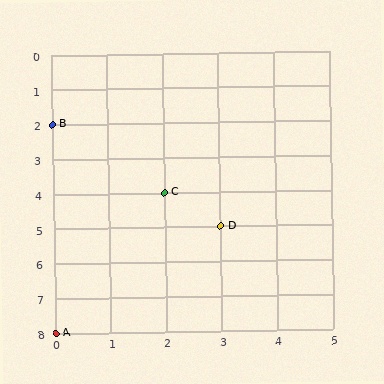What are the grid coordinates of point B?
Point B is at grid coordinates (0, 2).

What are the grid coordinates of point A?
Point A is at grid coordinates (0, 8).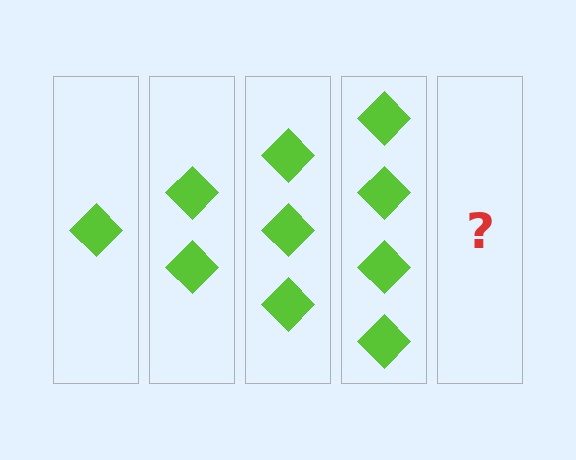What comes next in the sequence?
The next element should be 5 diamonds.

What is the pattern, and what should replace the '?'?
The pattern is that each step adds one more diamond. The '?' should be 5 diamonds.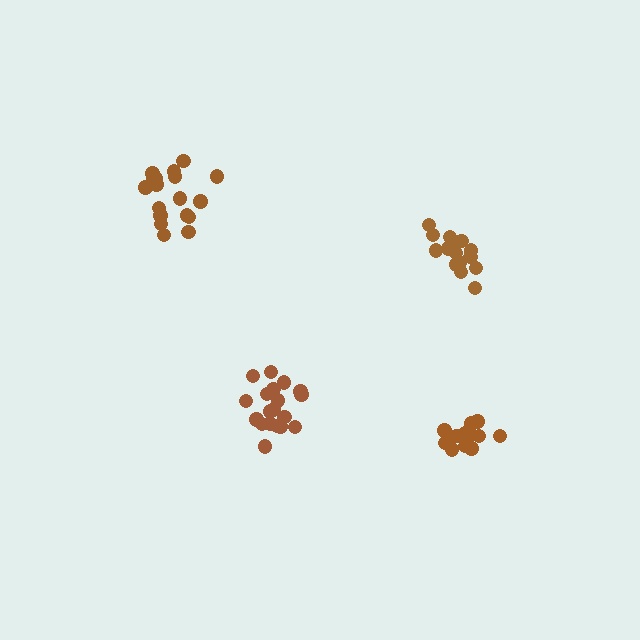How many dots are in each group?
Group 1: 19 dots, Group 2: 13 dots, Group 3: 15 dots, Group 4: 18 dots (65 total).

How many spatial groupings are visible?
There are 4 spatial groupings.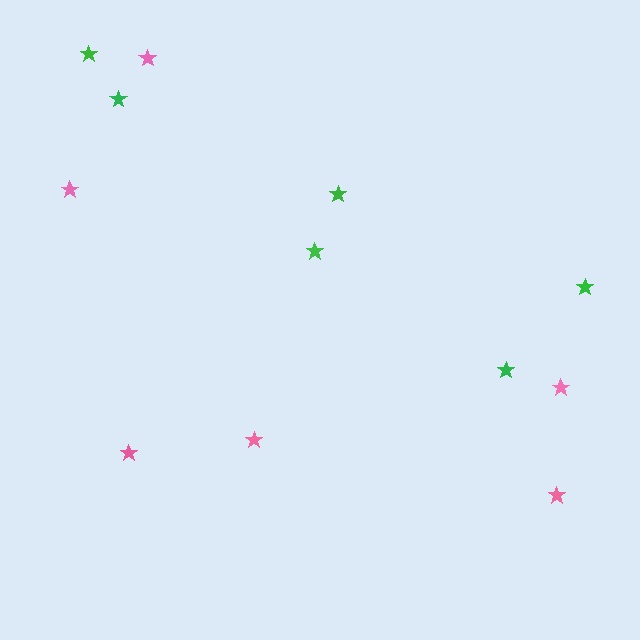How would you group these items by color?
There are 2 groups: one group of green stars (6) and one group of pink stars (6).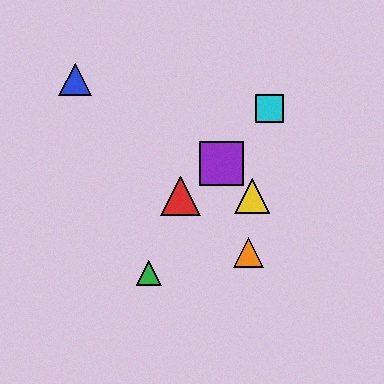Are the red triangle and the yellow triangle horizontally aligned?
Yes, both are at y≈196.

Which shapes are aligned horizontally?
The red triangle, the yellow triangle are aligned horizontally.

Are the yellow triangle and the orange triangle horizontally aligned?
No, the yellow triangle is at y≈196 and the orange triangle is at y≈252.